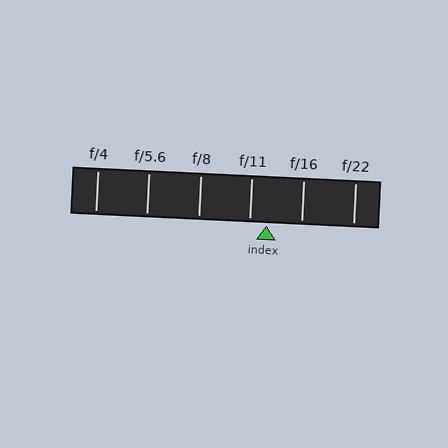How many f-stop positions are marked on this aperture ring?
There are 6 f-stop positions marked.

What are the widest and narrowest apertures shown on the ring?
The widest aperture shown is f/4 and the narrowest is f/22.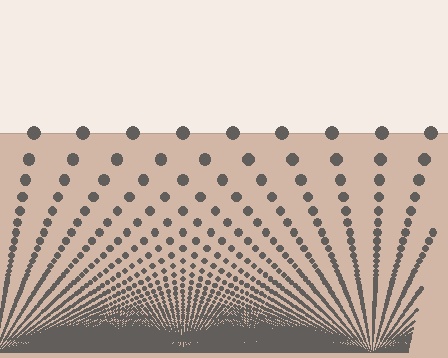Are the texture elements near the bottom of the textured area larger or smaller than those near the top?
Smaller. The gradient is inverted — elements near the bottom are smaller and denser.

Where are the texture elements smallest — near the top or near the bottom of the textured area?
Near the bottom.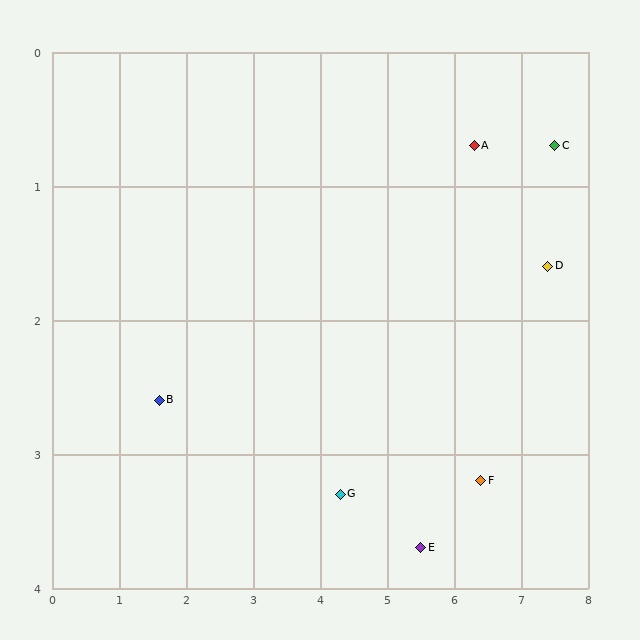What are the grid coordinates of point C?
Point C is at approximately (7.5, 0.7).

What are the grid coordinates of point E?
Point E is at approximately (5.5, 3.7).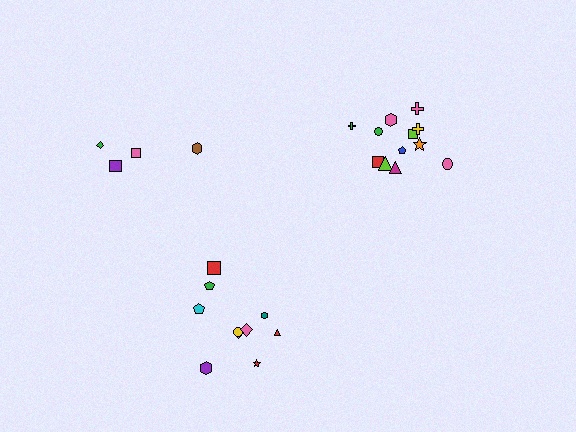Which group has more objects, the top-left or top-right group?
The top-right group.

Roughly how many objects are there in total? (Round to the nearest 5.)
Roughly 25 objects in total.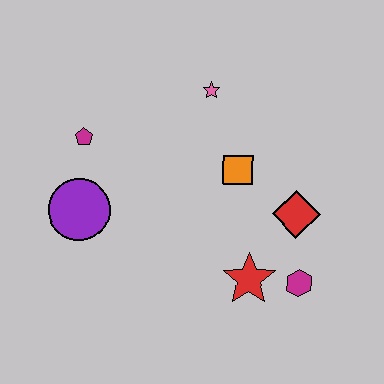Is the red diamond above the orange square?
No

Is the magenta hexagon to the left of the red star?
No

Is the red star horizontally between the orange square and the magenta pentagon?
No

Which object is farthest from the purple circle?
The magenta hexagon is farthest from the purple circle.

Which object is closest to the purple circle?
The magenta pentagon is closest to the purple circle.